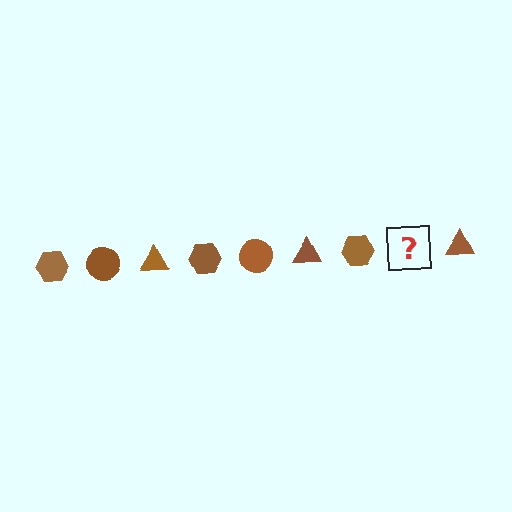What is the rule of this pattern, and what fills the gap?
The rule is that the pattern cycles through hexagon, circle, triangle shapes in brown. The gap should be filled with a brown circle.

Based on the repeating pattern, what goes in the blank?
The blank should be a brown circle.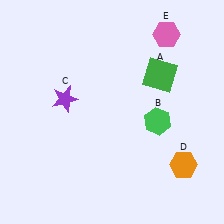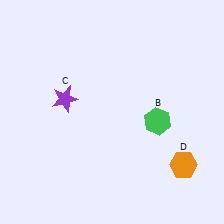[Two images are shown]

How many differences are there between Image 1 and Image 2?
There are 2 differences between the two images.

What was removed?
The pink hexagon (E), the green square (A) were removed in Image 2.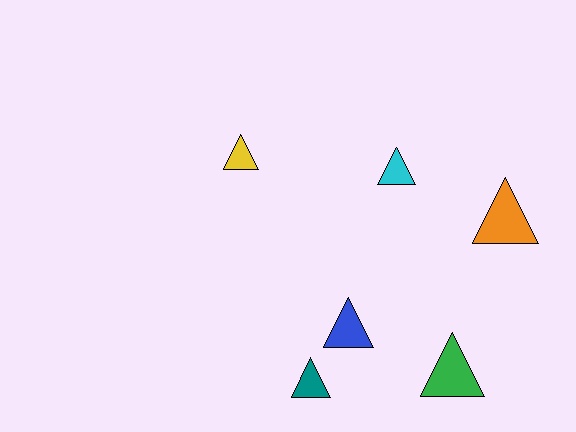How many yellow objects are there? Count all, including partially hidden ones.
There is 1 yellow object.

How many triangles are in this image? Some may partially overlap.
There are 6 triangles.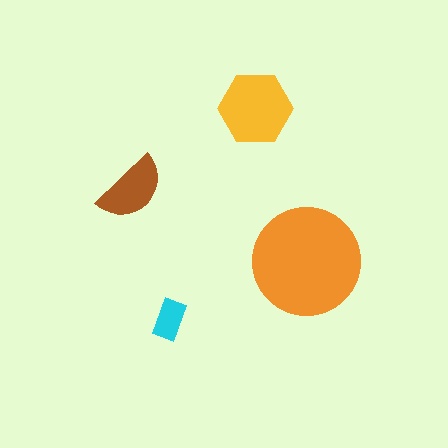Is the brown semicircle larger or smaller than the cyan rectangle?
Larger.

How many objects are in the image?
There are 4 objects in the image.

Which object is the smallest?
The cyan rectangle.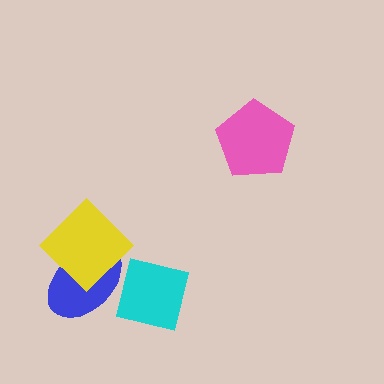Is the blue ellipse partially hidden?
Yes, it is partially covered by another shape.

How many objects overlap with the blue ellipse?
2 objects overlap with the blue ellipse.